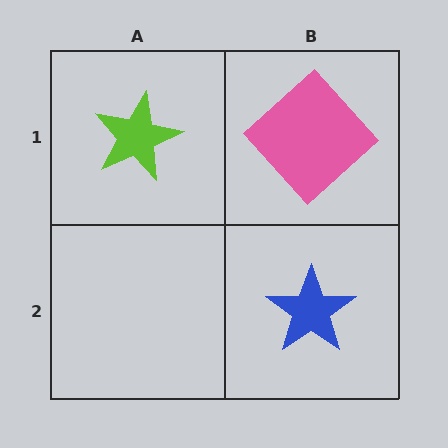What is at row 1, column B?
A pink diamond.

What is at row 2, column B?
A blue star.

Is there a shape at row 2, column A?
No, that cell is empty.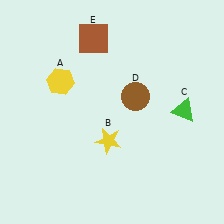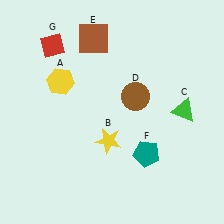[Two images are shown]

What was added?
A teal pentagon (F), a red diamond (G) were added in Image 2.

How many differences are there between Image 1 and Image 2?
There are 2 differences between the two images.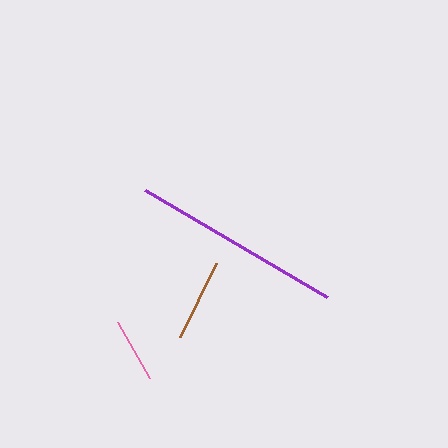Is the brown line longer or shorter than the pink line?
The brown line is longer than the pink line.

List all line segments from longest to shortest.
From longest to shortest: purple, brown, pink.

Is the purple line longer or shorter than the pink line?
The purple line is longer than the pink line.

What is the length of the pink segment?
The pink segment is approximately 65 pixels long.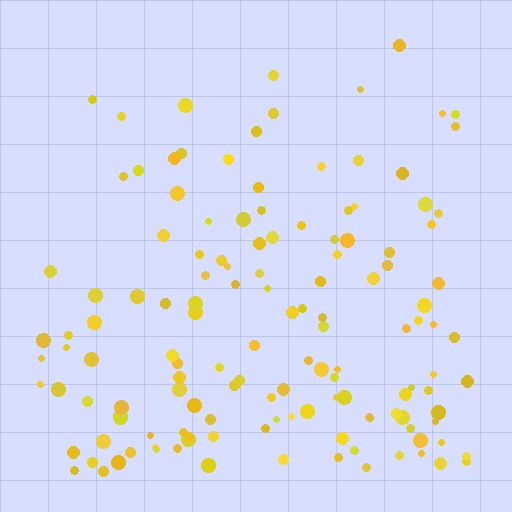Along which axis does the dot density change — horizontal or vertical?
Vertical.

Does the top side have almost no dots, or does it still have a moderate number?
Still a moderate number, just noticeably fewer than the bottom.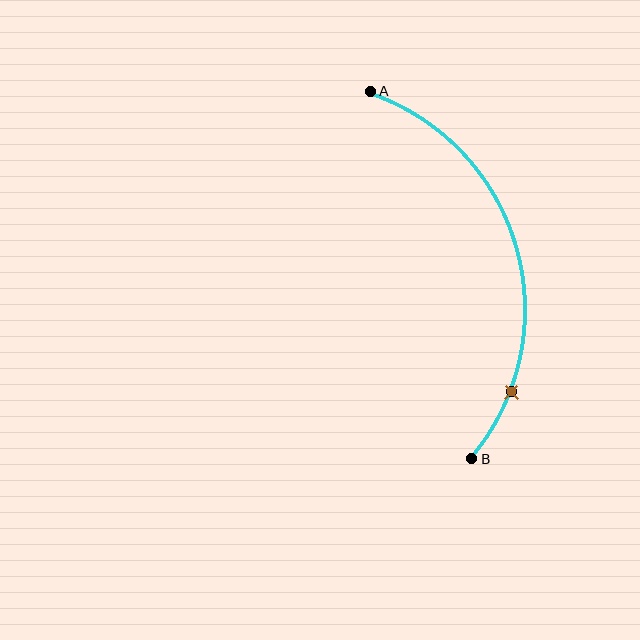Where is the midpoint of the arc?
The arc midpoint is the point on the curve farthest from the straight line joining A and B. It sits to the right of that line.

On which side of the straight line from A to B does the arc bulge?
The arc bulges to the right of the straight line connecting A and B.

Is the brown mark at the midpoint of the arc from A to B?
No. The brown mark lies on the arc but is closer to endpoint B. The arc midpoint would be at the point on the curve equidistant along the arc from both A and B.